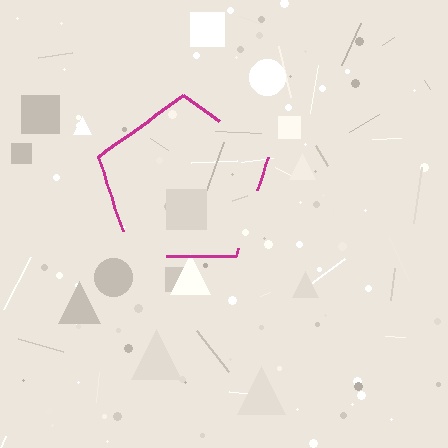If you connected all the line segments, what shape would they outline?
They would outline a pentagon.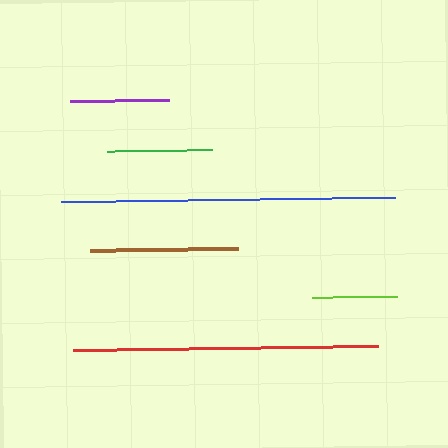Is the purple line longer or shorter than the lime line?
The purple line is longer than the lime line.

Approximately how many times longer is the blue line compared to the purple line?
The blue line is approximately 3.4 times the length of the purple line.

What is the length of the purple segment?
The purple segment is approximately 99 pixels long.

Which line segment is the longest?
The blue line is the longest at approximately 334 pixels.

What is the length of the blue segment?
The blue segment is approximately 334 pixels long.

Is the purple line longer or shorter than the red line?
The red line is longer than the purple line.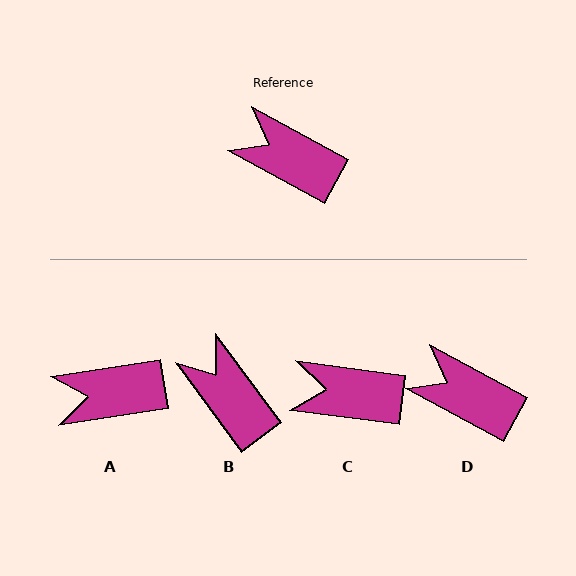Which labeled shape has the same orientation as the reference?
D.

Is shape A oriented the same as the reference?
No, it is off by about 37 degrees.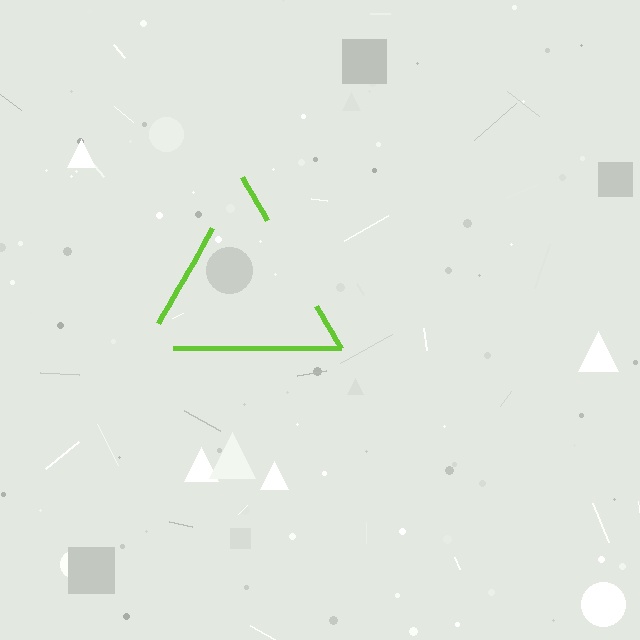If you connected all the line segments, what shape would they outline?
They would outline a triangle.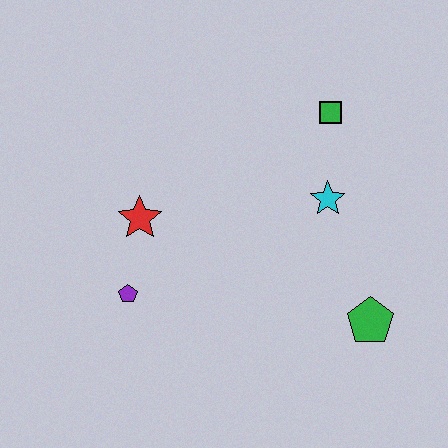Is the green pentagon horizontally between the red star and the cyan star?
No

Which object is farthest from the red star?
The green pentagon is farthest from the red star.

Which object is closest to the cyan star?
The green square is closest to the cyan star.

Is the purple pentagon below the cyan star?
Yes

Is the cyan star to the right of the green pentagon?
No